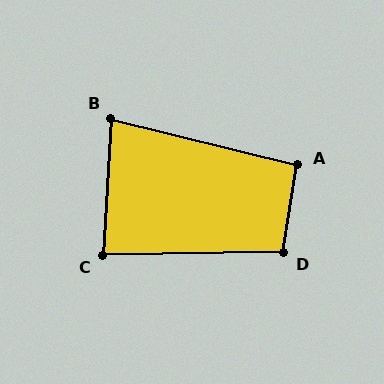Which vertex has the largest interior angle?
D, at approximately 100 degrees.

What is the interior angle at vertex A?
Approximately 94 degrees (approximately right).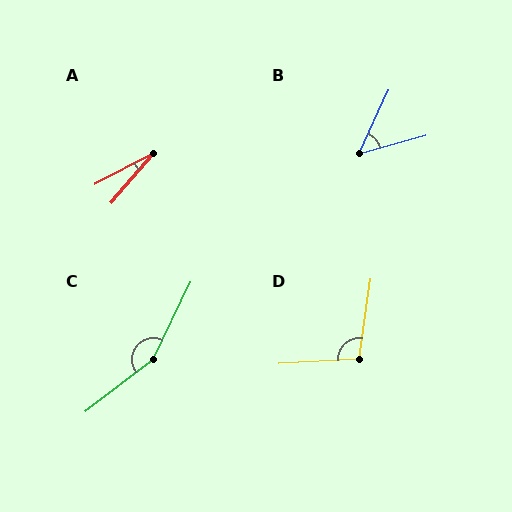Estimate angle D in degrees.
Approximately 102 degrees.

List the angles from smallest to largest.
A (22°), B (50°), D (102°), C (153°).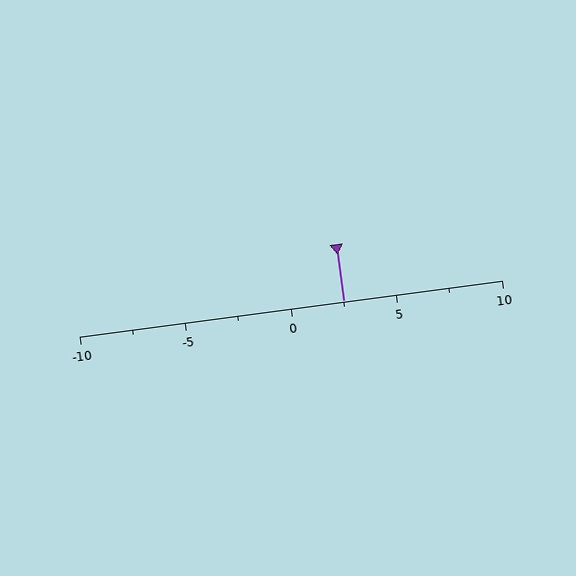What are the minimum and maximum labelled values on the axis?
The axis runs from -10 to 10.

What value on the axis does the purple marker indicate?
The marker indicates approximately 2.5.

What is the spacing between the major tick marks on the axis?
The major ticks are spaced 5 apart.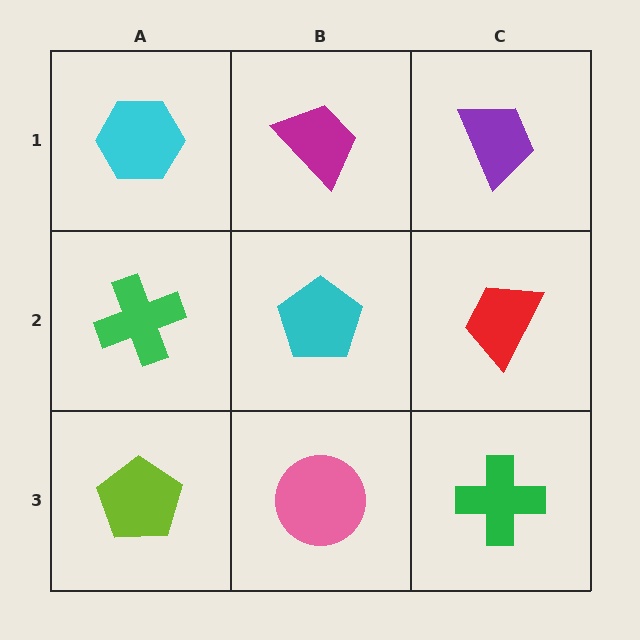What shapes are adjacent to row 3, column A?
A green cross (row 2, column A), a pink circle (row 3, column B).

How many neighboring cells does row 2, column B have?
4.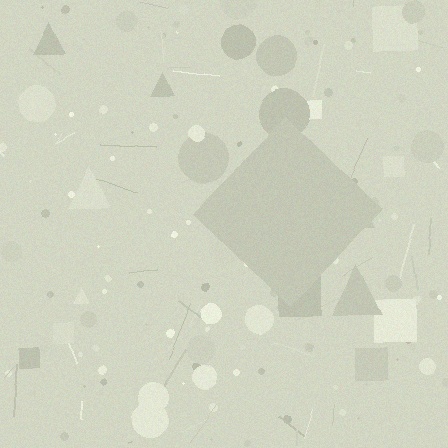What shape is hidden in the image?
A diamond is hidden in the image.